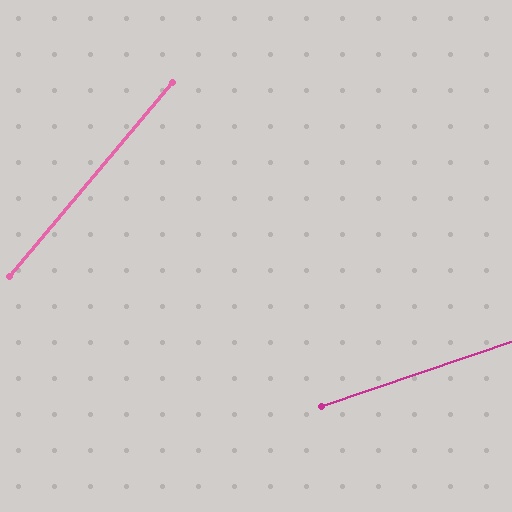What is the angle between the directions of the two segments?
Approximately 31 degrees.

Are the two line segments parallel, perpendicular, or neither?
Neither parallel nor perpendicular — they differ by about 31°.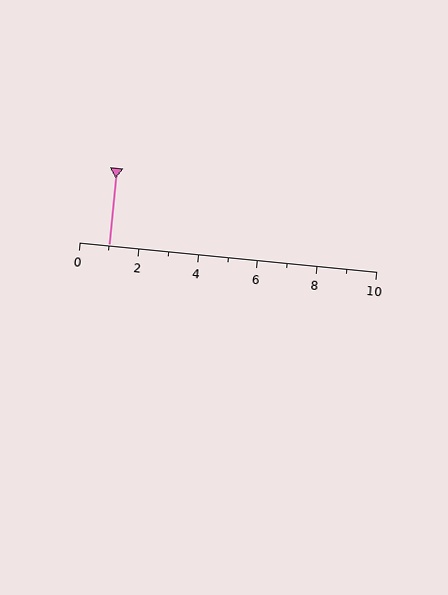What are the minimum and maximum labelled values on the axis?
The axis runs from 0 to 10.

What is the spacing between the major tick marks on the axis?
The major ticks are spaced 2 apart.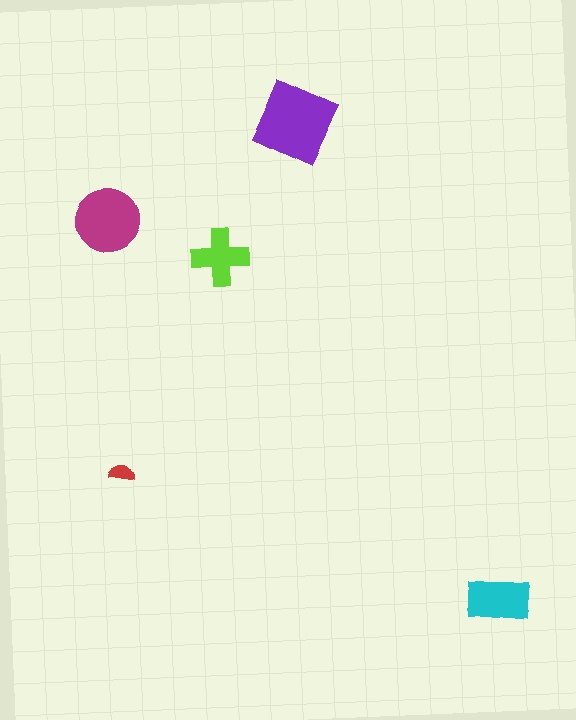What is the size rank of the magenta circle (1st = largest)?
2nd.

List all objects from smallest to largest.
The red semicircle, the lime cross, the cyan rectangle, the magenta circle, the purple square.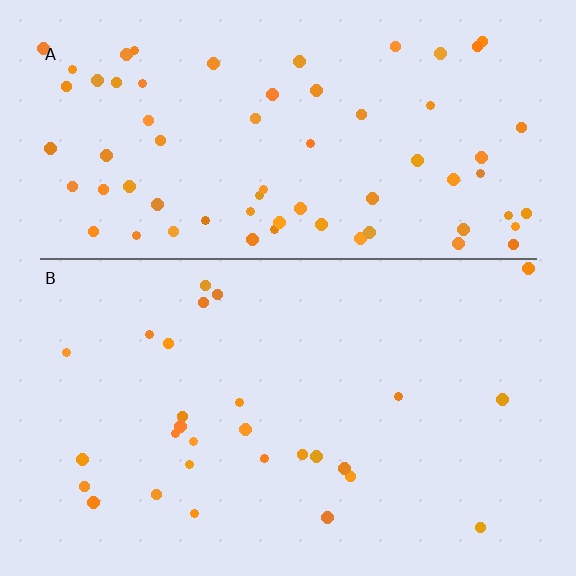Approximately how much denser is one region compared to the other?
Approximately 2.5× — region A over region B.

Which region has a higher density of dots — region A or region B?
A (the top).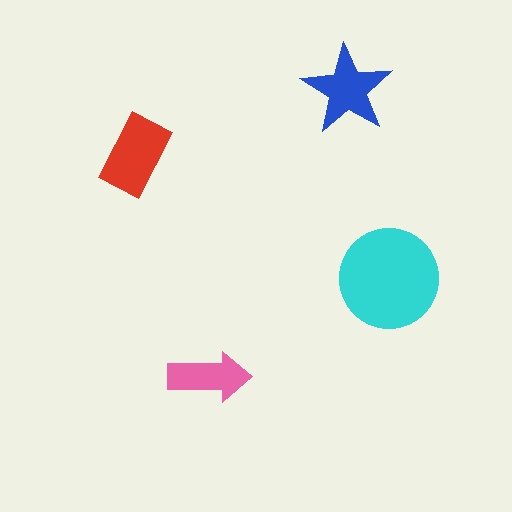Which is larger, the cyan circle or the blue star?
The cyan circle.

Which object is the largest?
The cyan circle.